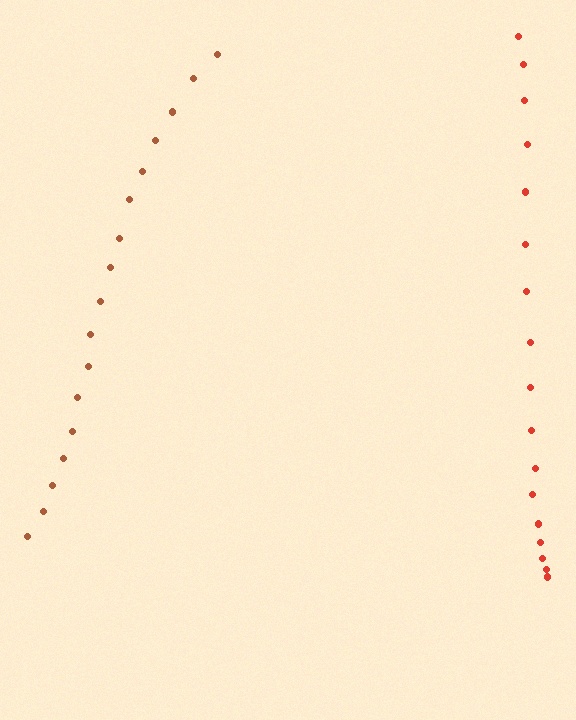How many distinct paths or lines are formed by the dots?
There are 2 distinct paths.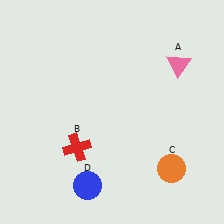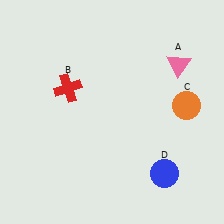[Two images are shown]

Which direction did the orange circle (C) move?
The orange circle (C) moved up.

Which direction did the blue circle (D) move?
The blue circle (D) moved right.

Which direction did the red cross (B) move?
The red cross (B) moved up.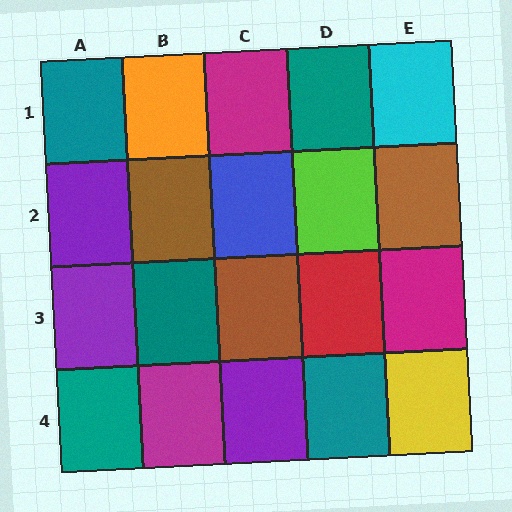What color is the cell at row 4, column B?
Magenta.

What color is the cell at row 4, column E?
Yellow.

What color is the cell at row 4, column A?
Teal.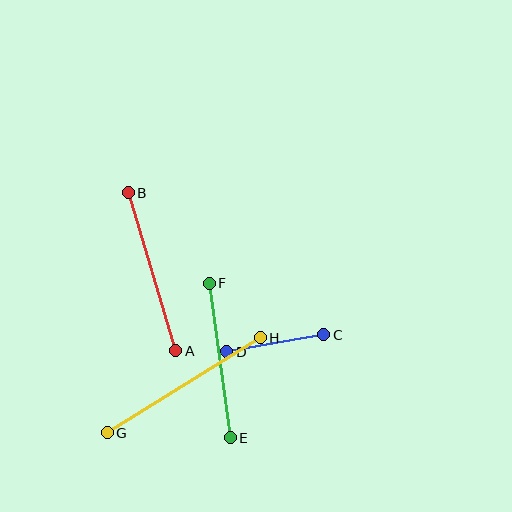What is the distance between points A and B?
The distance is approximately 165 pixels.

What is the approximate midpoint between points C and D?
The midpoint is at approximately (275, 343) pixels.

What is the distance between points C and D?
The distance is approximately 98 pixels.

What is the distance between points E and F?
The distance is approximately 156 pixels.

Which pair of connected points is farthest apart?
Points G and H are farthest apart.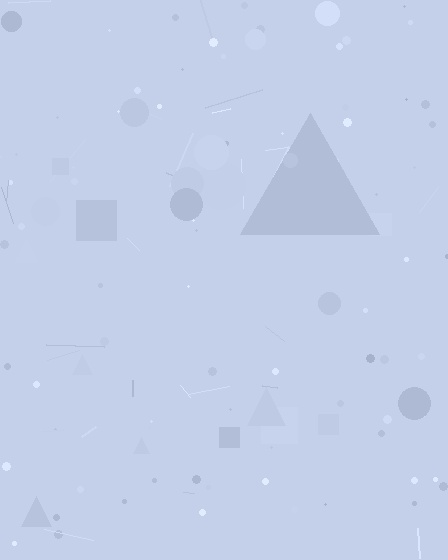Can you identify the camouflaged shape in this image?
The camouflaged shape is a triangle.